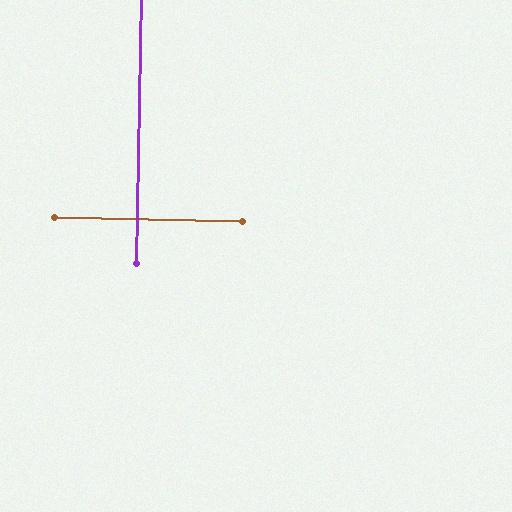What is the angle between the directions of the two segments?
Approximately 90 degrees.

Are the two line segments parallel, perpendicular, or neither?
Perpendicular — they meet at approximately 90°.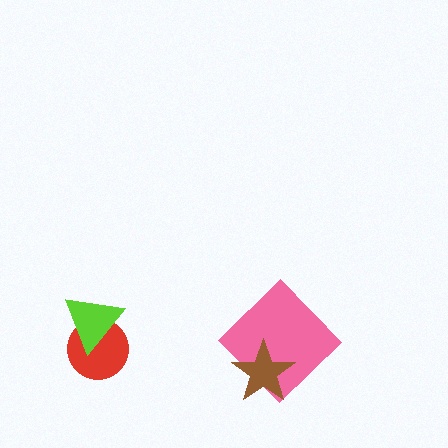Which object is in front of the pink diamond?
The brown star is in front of the pink diamond.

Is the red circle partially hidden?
Yes, it is partially covered by another shape.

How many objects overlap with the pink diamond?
1 object overlaps with the pink diamond.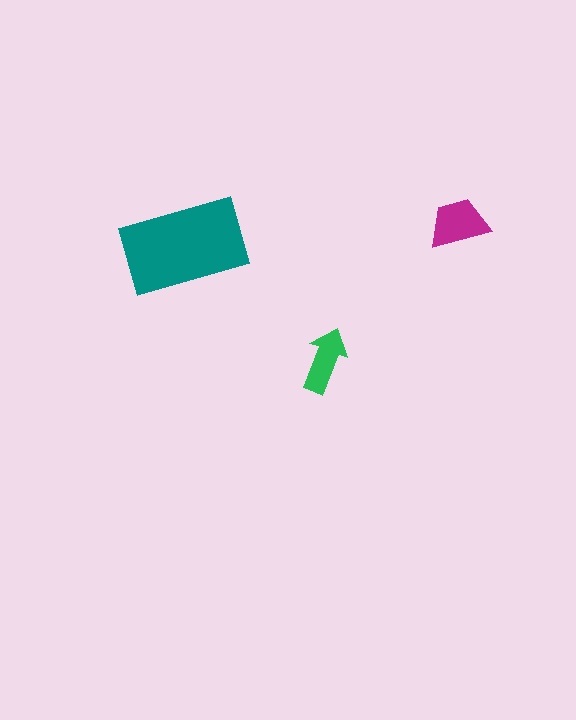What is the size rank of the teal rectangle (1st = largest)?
1st.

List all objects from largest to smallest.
The teal rectangle, the magenta trapezoid, the green arrow.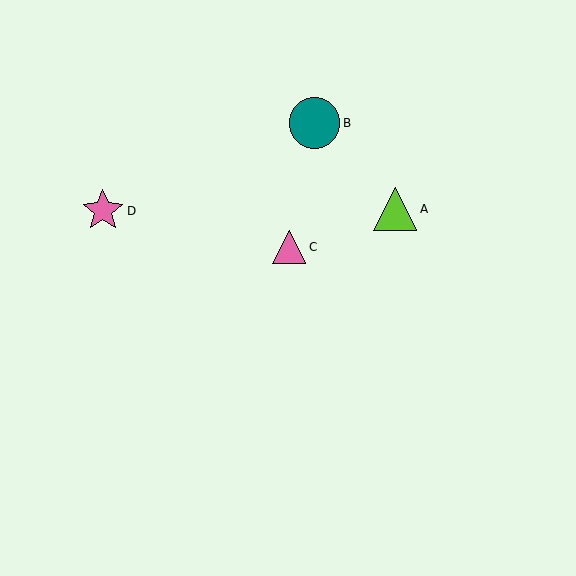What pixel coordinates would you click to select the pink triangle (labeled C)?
Click at (289, 247) to select the pink triangle C.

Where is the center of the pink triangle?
The center of the pink triangle is at (289, 247).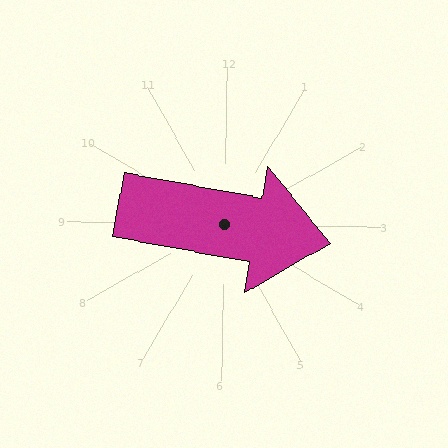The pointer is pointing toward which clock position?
Roughly 3 o'clock.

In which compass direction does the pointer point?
East.